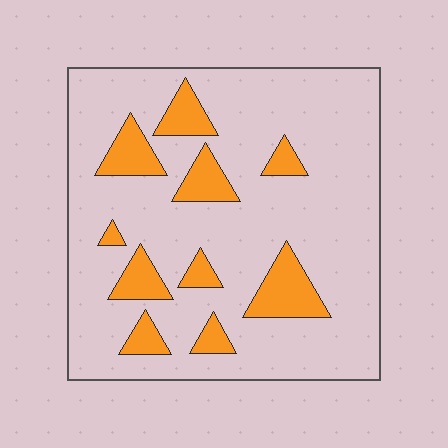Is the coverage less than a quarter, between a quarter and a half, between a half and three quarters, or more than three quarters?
Less than a quarter.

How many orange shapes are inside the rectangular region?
10.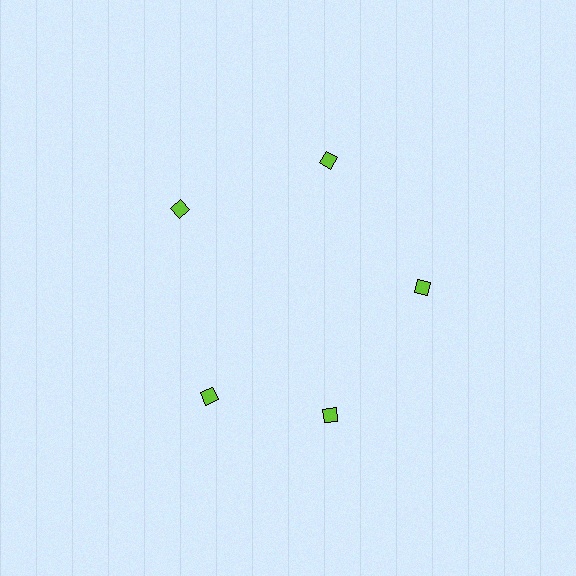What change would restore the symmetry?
The symmetry would be restored by rotating it back into even spacing with its neighbors so that all 5 diamonds sit at equal angles and equal distance from the center.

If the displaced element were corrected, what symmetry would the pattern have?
It would have 5-fold rotational symmetry — the pattern would map onto itself every 72 degrees.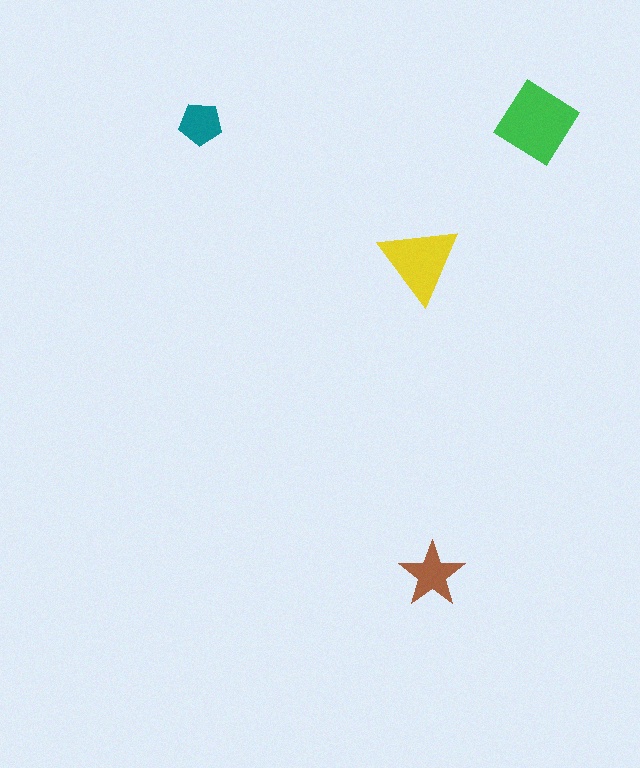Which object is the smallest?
The teal pentagon.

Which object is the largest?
The green diamond.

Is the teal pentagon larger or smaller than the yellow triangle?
Smaller.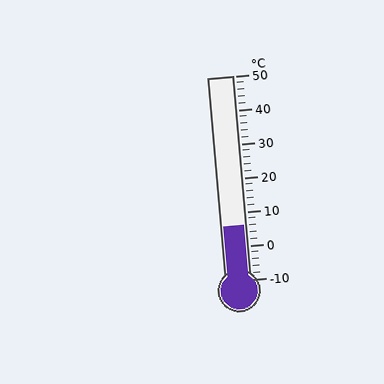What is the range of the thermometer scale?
The thermometer scale ranges from -10°C to 50°C.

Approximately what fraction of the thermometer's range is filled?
The thermometer is filled to approximately 25% of its range.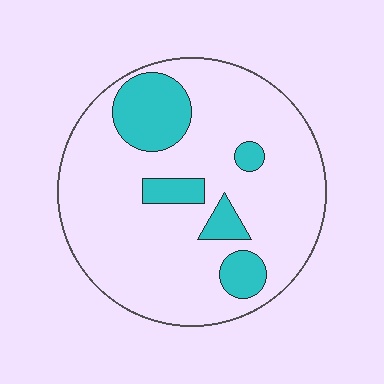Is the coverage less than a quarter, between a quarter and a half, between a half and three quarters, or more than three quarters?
Less than a quarter.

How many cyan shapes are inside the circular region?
5.